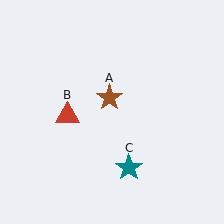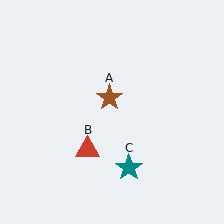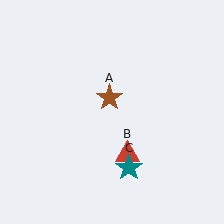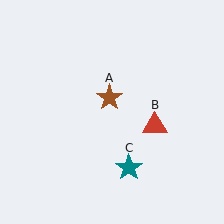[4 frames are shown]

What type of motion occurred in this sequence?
The red triangle (object B) rotated counterclockwise around the center of the scene.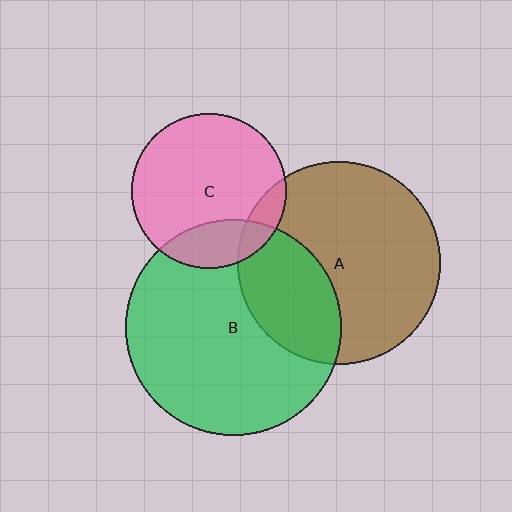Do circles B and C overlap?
Yes.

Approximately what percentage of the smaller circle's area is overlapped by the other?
Approximately 20%.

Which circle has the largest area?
Circle B (green).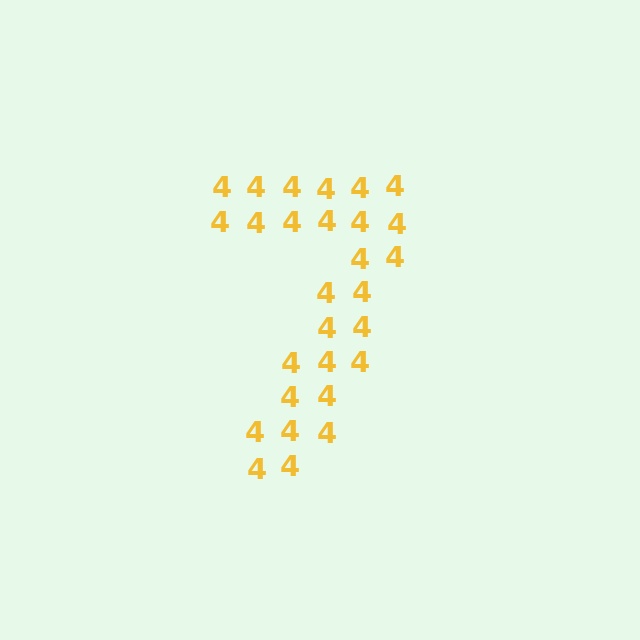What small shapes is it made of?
It is made of small digit 4's.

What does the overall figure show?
The overall figure shows the digit 7.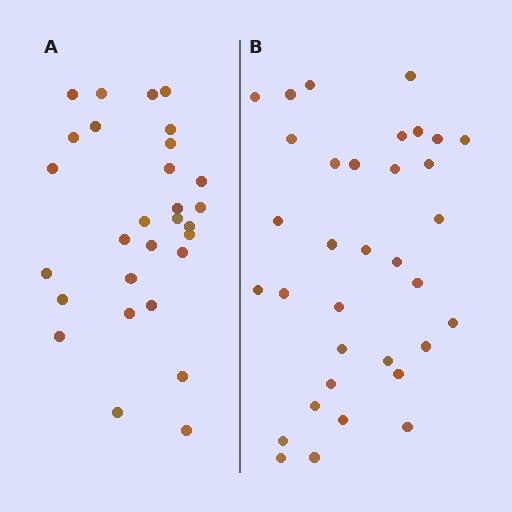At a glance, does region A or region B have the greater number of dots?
Region B (the right region) has more dots.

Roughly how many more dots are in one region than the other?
Region B has about 5 more dots than region A.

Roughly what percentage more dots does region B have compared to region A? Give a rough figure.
About 15% more.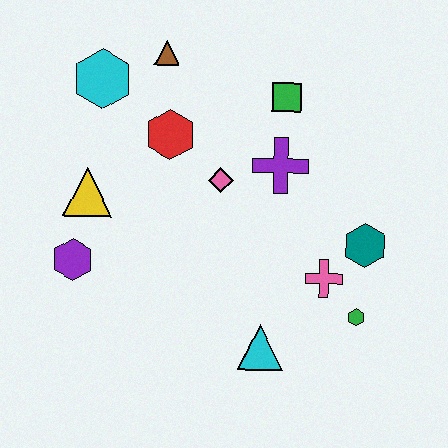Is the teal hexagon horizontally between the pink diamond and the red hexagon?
No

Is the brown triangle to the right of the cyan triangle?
No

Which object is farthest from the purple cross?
The purple hexagon is farthest from the purple cross.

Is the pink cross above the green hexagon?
Yes